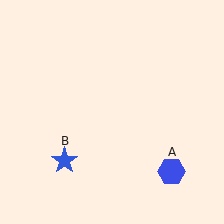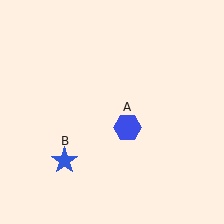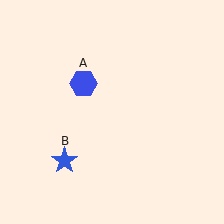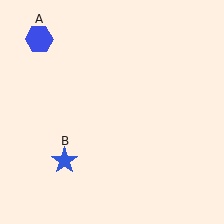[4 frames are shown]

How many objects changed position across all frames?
1 object changed position: blue hexagon (object A).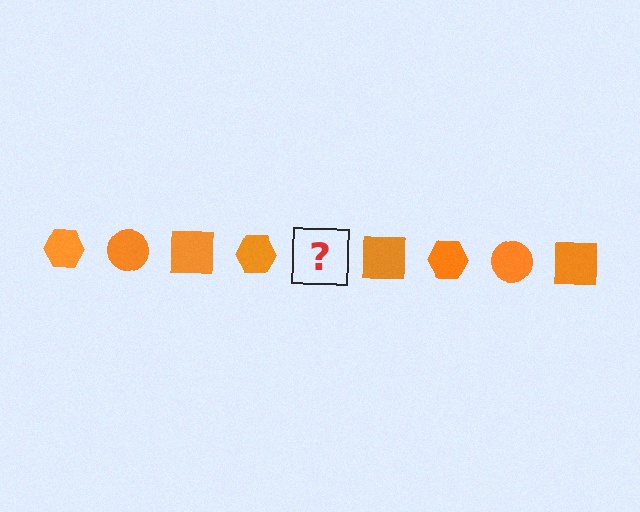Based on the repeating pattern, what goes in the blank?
The blank should be an orange circle.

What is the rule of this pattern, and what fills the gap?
The rule is that the pattern cycles through hexagon, circle, square shapes in orange. The gap should be filled with an orange circle.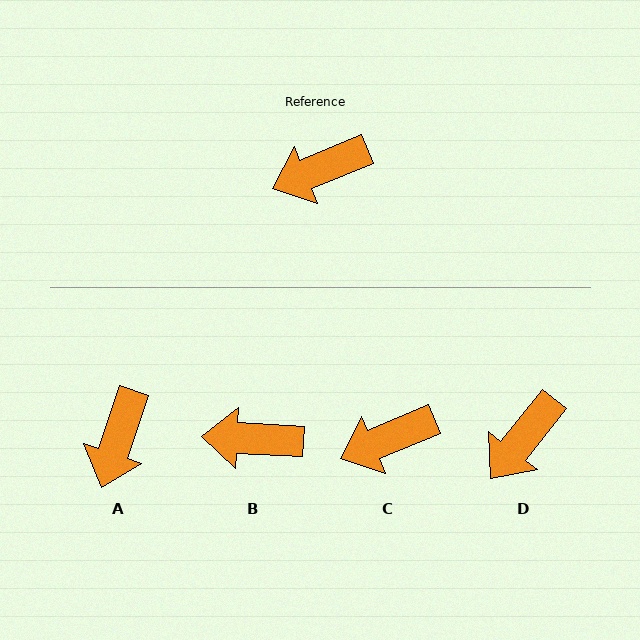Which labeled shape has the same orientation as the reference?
C.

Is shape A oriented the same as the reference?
No, it is off by about 49 degrees.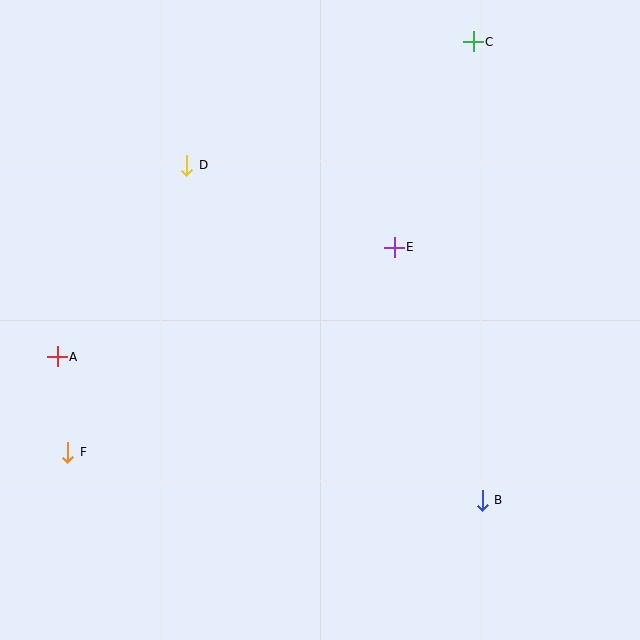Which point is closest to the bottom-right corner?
Point B is closest to the bottom-right corner.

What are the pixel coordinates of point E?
Point E is at (394, 247).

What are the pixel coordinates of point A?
Point A is at (57, 357).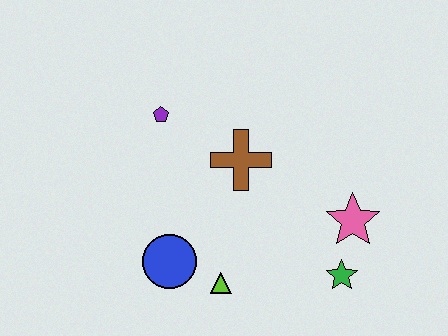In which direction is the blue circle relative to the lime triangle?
The blue circle is to the left of the lime triangle.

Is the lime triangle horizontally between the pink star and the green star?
No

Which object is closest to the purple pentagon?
The brown cross is closest to the purple pentagon.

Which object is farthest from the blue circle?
The pink star is farthest from the blue circle.